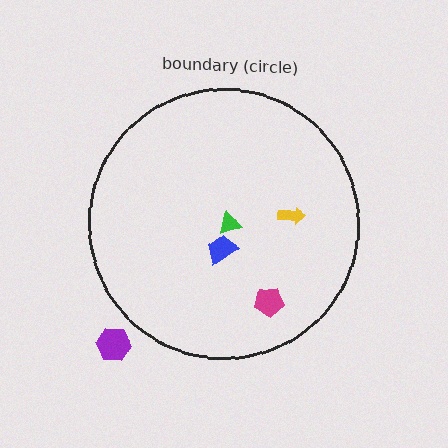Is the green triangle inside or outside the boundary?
Inside.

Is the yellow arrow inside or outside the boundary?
Inside.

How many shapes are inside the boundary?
4 inside, 1 outside.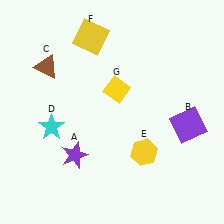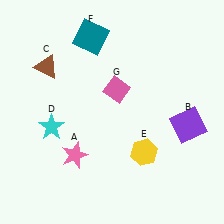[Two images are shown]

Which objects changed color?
A changed from purple to pink. F changed from yellow to teal. G changed from yellow to pink.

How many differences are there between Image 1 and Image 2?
There are 3 differences between the two images.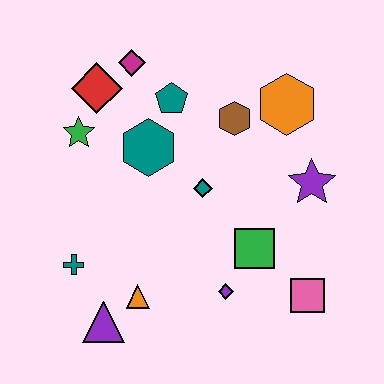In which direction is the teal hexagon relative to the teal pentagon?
The teal hexagon is below the teal pentagon.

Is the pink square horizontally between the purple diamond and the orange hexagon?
No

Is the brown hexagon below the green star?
No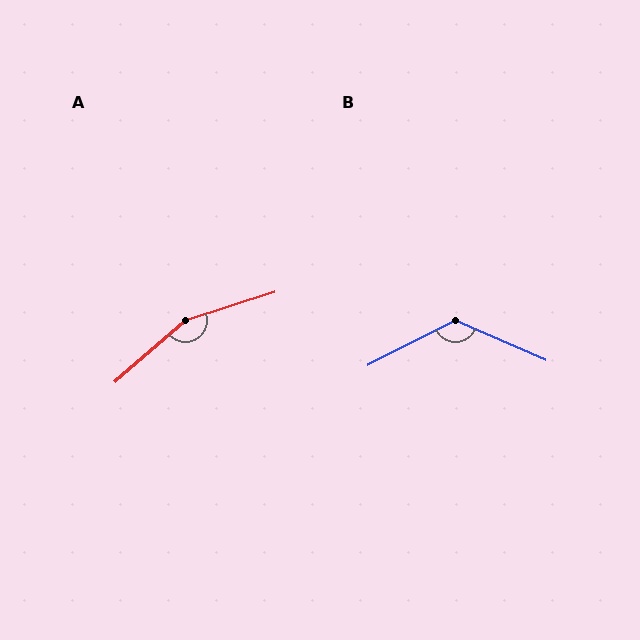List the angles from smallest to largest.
B (129°), A (156°).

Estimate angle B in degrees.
Approximately 129 degrees.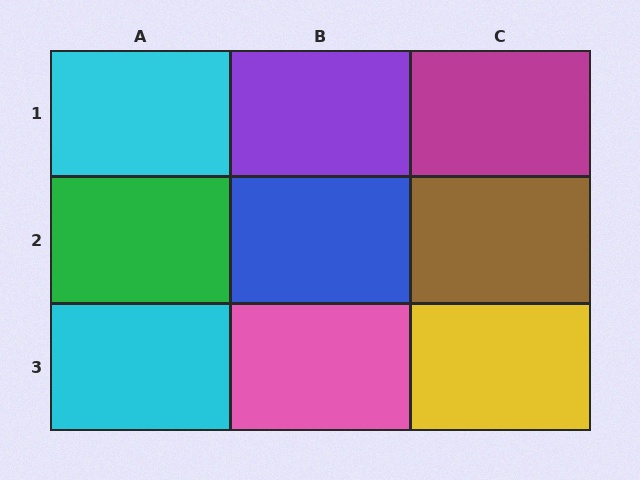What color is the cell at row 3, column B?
Pink.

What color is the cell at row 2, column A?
Green.